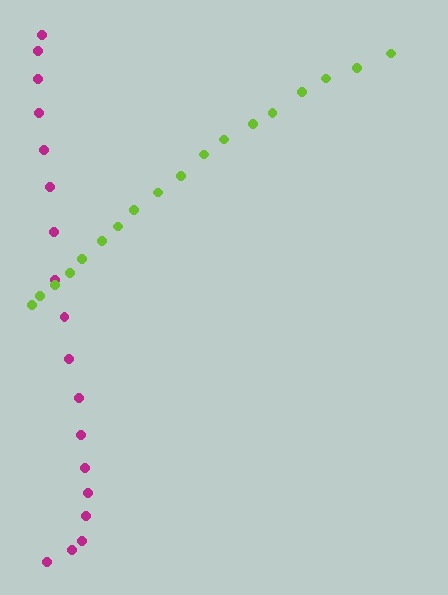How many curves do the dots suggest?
There are 2 distinct paths.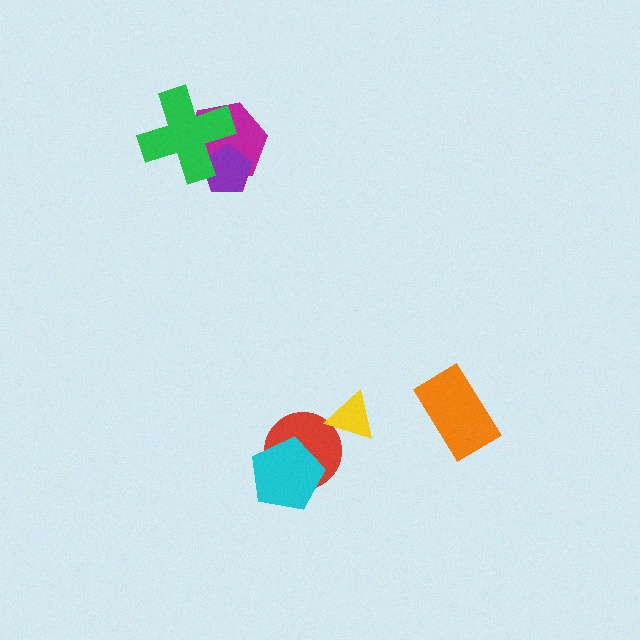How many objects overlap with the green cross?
2 objects overlap with the green cross.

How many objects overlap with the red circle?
2 objects overlap with the red circle.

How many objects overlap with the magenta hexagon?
2 objects overlap with the magenta hexagon.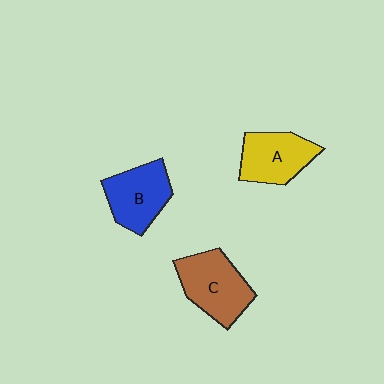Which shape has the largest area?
Shape C (brown).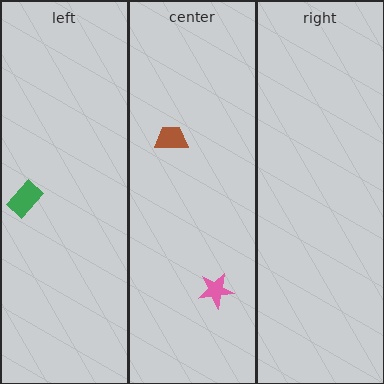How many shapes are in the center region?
2.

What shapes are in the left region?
The green rectangle.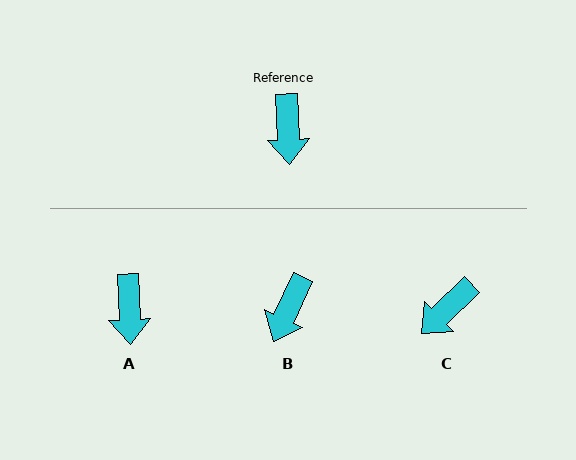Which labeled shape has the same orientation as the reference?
A.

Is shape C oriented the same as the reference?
No, it is off by about 48 degrees.